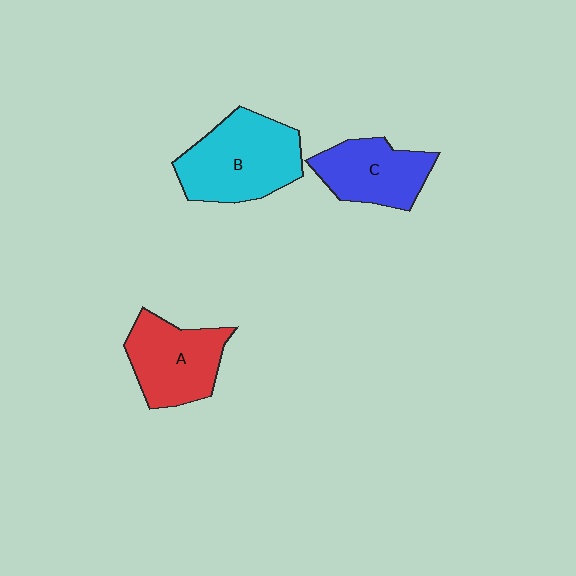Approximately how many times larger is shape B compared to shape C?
Approximately 1.4 times.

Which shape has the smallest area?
Shape C (blue).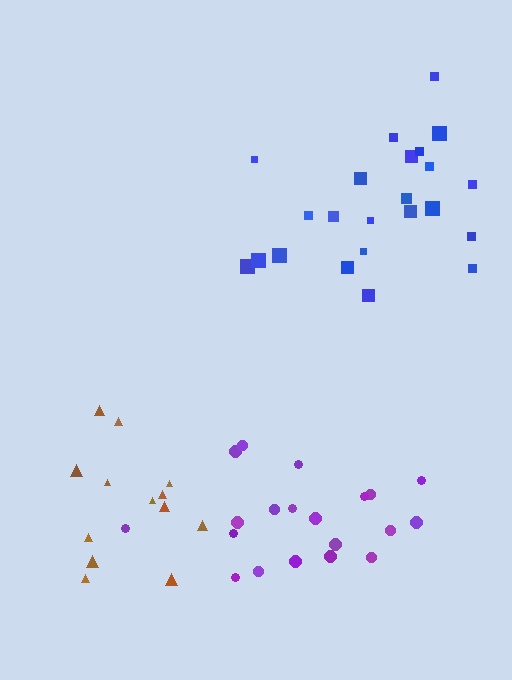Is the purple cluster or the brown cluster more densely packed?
Brown.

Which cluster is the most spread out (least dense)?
Purple.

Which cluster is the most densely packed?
Brown.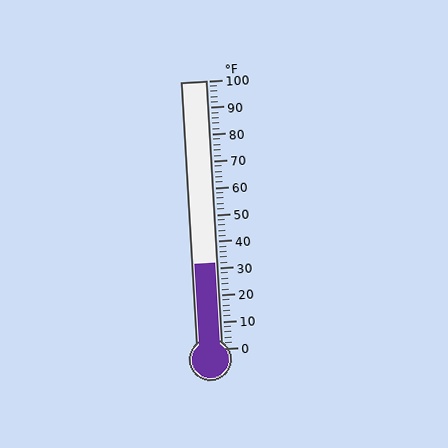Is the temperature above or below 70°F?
The temperature is below 70°F.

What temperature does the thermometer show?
The thermometer shows approximately 32°F.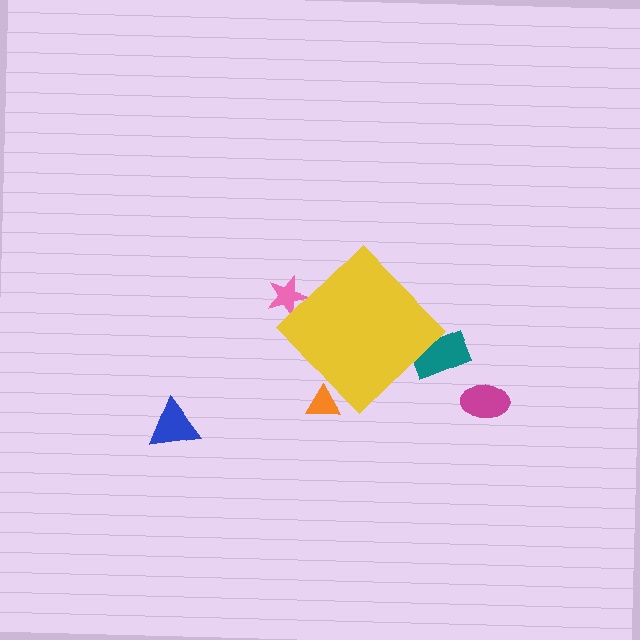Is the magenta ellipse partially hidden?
No, the magenta ellipse is fully visible.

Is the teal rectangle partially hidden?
Yes, the teal rectangle is partially hidden behind the yellow diamond.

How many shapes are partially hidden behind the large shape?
3 shapes are partially hidden.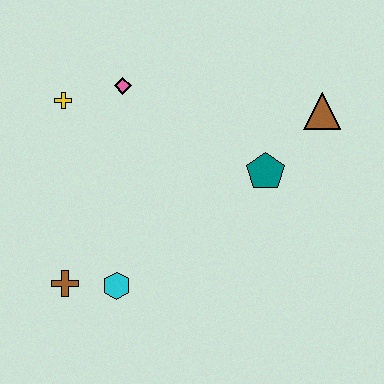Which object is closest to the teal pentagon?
The brown triangle is closest to the teal pentagon.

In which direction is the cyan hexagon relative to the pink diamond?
The cyan hexagon is below the pink diamond.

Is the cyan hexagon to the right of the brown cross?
Yes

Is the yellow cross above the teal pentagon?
Yes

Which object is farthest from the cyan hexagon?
The brown triangle is farthest from the cyan hexagon.